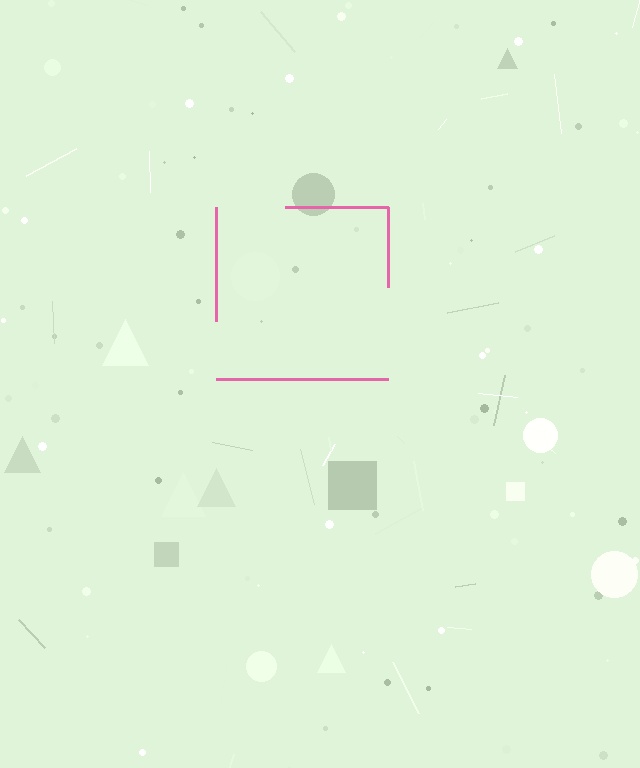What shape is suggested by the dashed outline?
The dashed outline suggests a square.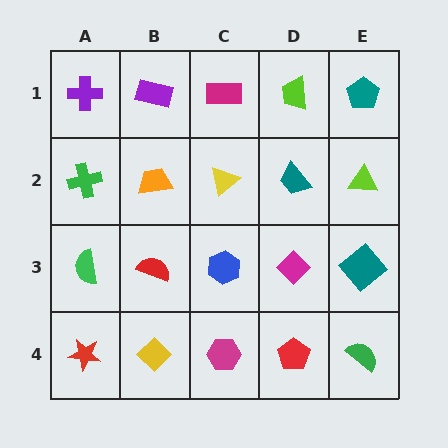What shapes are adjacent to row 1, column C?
A yellow triangle (row 2, column C), a purple rectangle (row 1, column B), a lime trapezoid (row 1, column D).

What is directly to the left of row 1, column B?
A purple cross.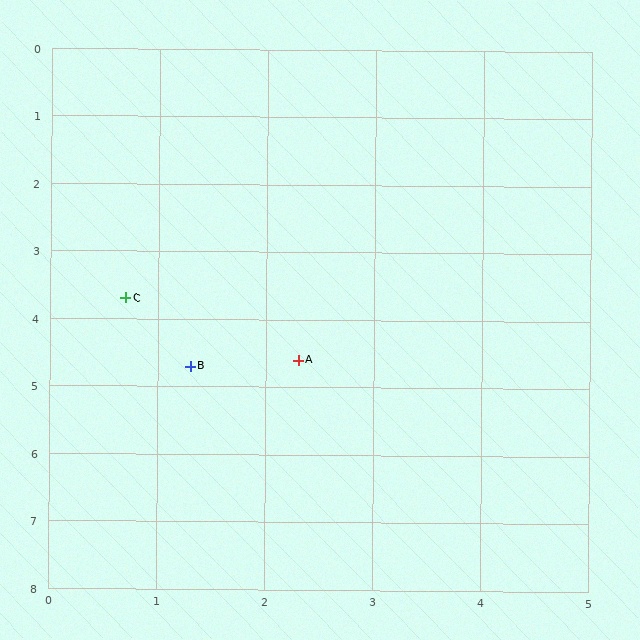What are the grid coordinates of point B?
Point B is at approximately (1.3, 4.7).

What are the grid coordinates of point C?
Point C is at approximately (0.7, 3.7).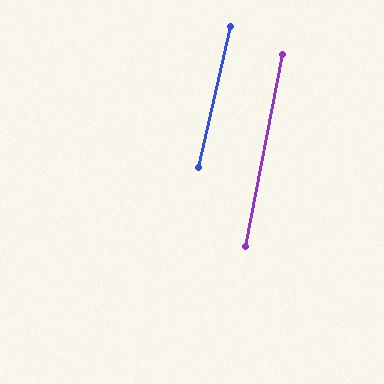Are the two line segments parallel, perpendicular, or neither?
Parallel — their directions differ by only 1.6°.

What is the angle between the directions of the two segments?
Approximately 2 degrees.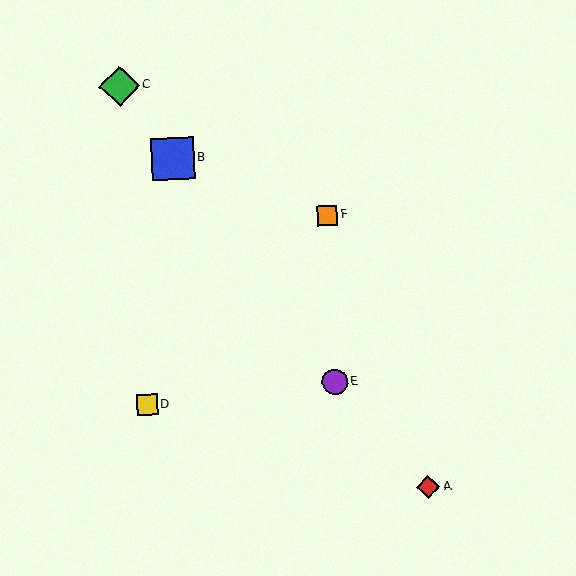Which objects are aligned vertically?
Objects E, F are aligned vertically.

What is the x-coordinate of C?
Object C is at x≈119.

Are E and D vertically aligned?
No, E is at x≈335 and D is at x≈147.